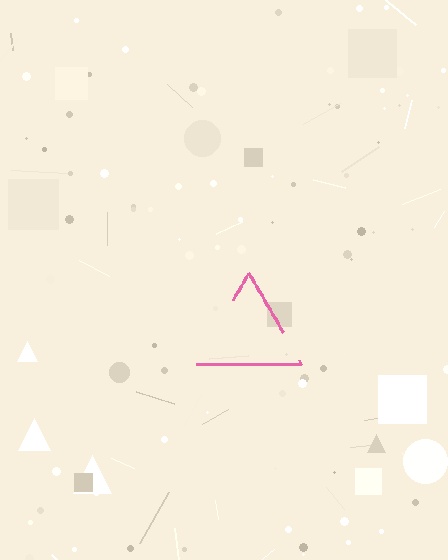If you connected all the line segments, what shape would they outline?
They would outline a triangle.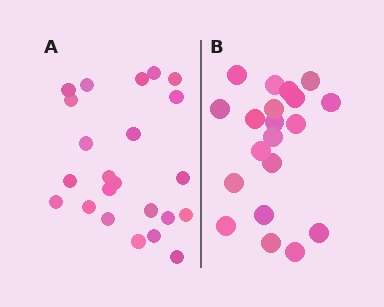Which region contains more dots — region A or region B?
Region A (the left region) has more dots.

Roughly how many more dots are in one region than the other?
Region A has just a few more — roughly 2 or 3 more dots than region B.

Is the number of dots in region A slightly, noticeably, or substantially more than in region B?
Region A has only slightly more — the two regions are fairly close. The ratio is roughly 1.1 to 1.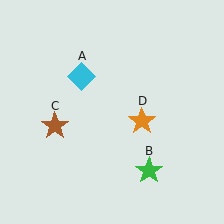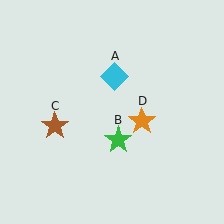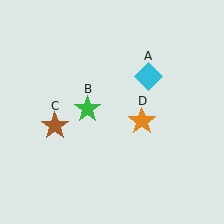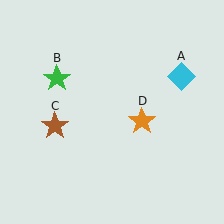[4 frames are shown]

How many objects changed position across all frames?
2 objects changed position: cyan diamond (object A), green star (object B).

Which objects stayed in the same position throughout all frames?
Brown star (object C) and orange star (object D) remained stationary.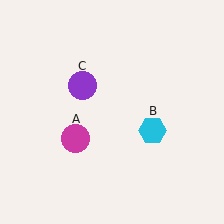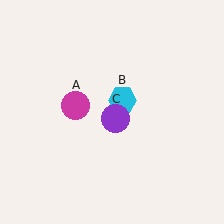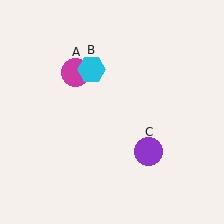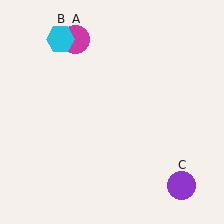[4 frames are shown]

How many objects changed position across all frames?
3 objects changed position: magenta circle (object A), cyan hexagon (object B), purple circle (object C).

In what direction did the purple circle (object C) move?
The purple circle (object C) moved down and to the right.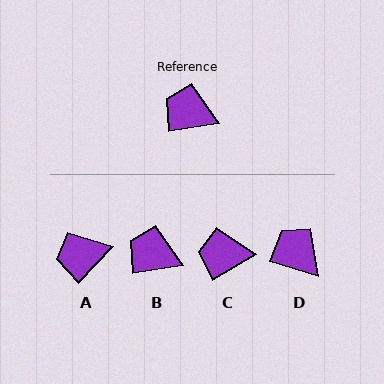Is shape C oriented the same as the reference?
No, it is off by about 22 degrees.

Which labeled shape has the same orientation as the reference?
B.